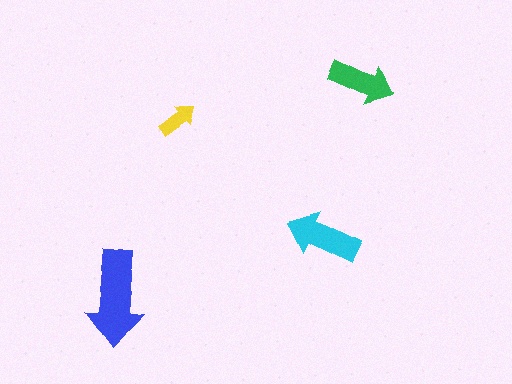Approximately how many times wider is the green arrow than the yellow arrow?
About 1.5 times wider.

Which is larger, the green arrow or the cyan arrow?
The cyan one.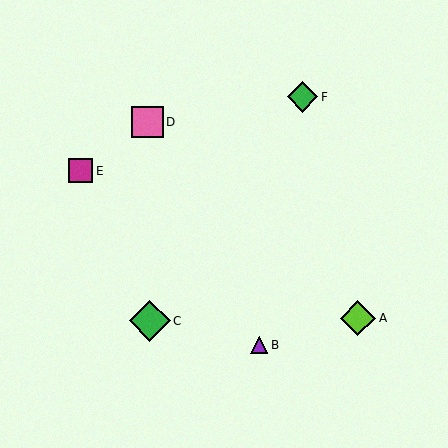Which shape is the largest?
The green diamond (labeled C) is the largest.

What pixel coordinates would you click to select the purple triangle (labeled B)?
Click at (259, 345) to select the purple triangle B.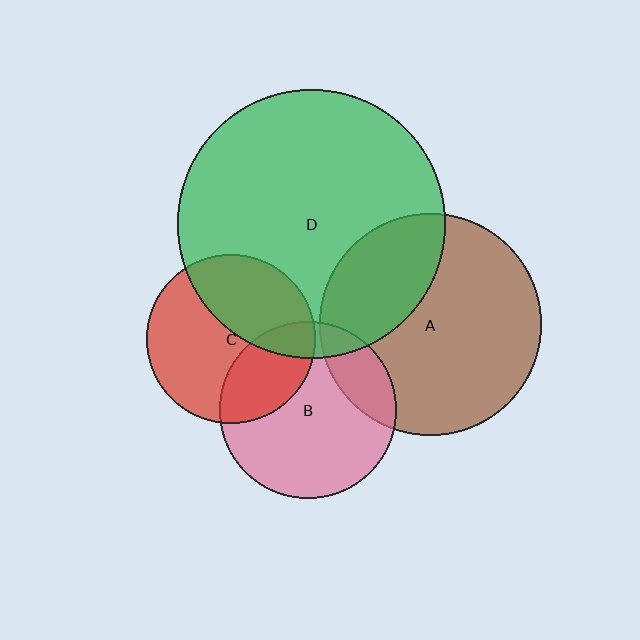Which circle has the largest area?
Circle D (green).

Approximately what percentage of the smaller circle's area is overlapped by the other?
Approximately 10%.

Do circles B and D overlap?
Yes.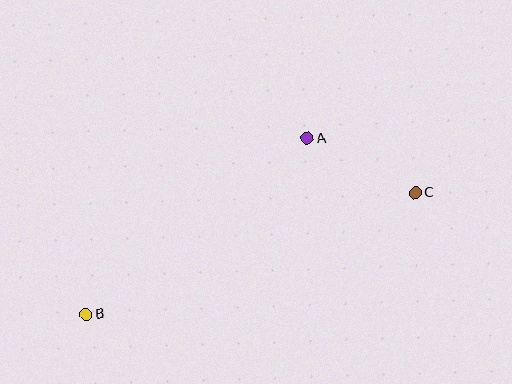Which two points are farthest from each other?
Points B and C are farthest from each other.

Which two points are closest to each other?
Points A and C are closest to each other.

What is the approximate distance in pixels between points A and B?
The distance between A and B is approximately 283 pixels.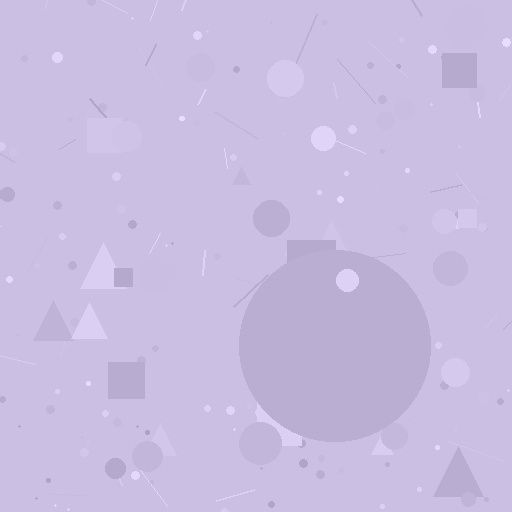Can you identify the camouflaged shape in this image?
The camouflaged shape is a circle.